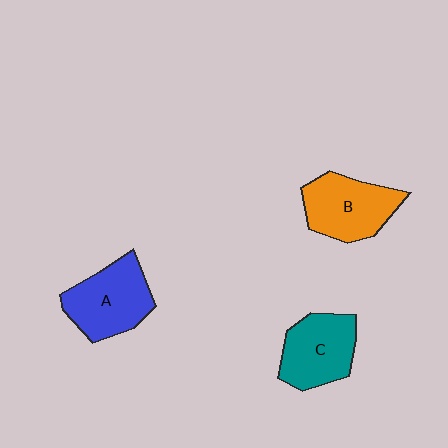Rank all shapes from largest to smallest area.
From largest to smallest: A (blue), B (orange), C (teal).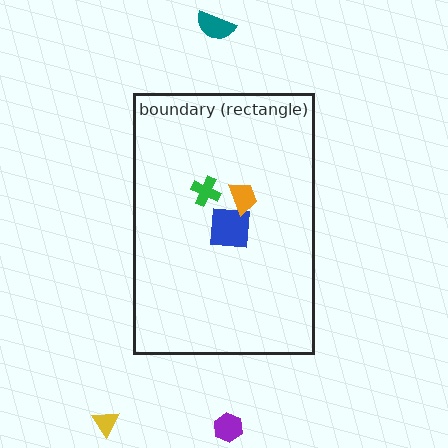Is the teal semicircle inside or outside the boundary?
Outside.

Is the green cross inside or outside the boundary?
Inside.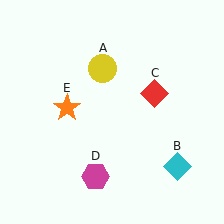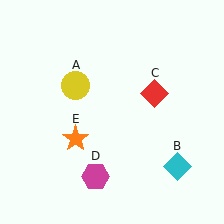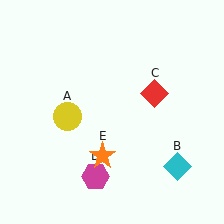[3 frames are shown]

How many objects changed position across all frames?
2 objects changed position: yellow circle (object A), orange star (object E).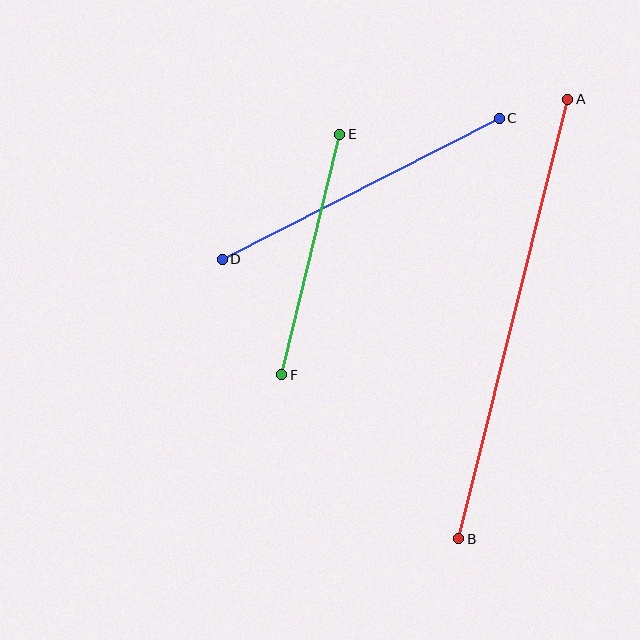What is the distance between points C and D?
The distance is approximately 311 pixels.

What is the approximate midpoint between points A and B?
The midpoint is at approximately (513, 319) pixels.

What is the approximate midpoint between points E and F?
The midpoint is at approximately (311, 254) pixels.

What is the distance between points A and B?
The distance is approximately 453 pixels.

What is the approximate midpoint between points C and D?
The midpoint is at approximately (361, 189) pixels.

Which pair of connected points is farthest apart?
Points A and B are farthest apart.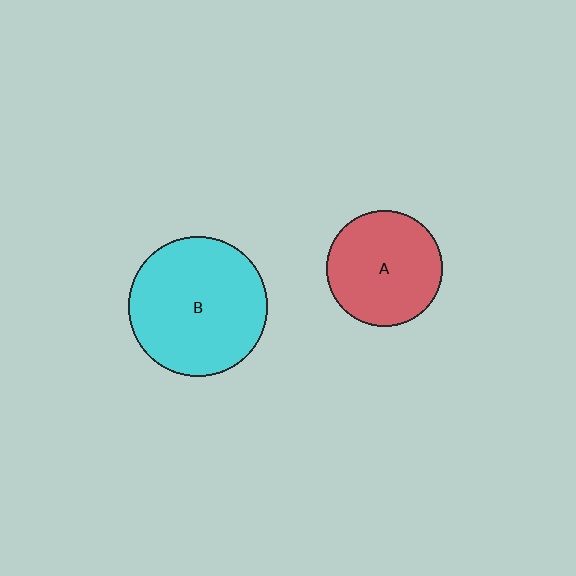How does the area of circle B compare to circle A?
Approximately 1.5 times.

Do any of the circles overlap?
No, none of the circles overlap.